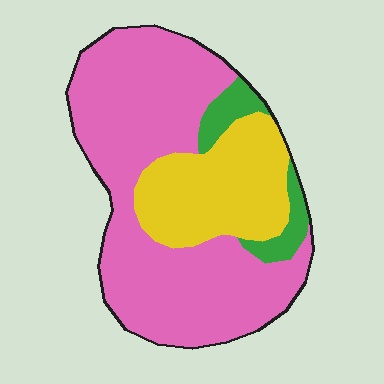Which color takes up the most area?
Pink, at roughly 65%.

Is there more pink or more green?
Pink.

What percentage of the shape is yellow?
Yellow takes up between a sixth and a third of the shape.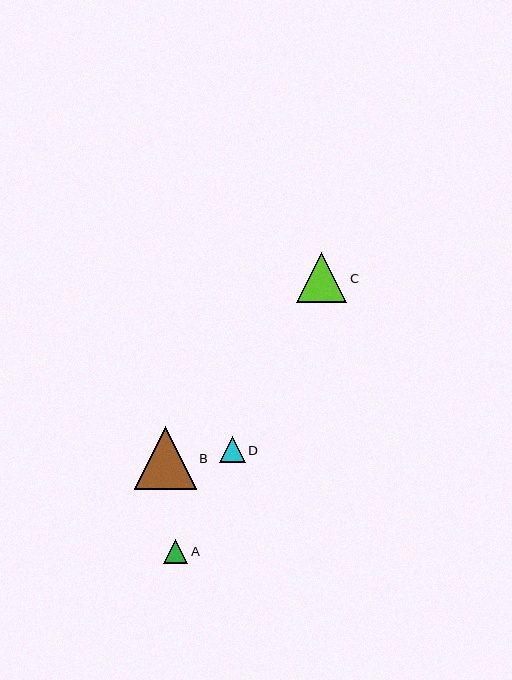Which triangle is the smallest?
Triangle A is the smallest with a size of approximately 24 pixels.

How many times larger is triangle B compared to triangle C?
Triangle B is approximately 1.2 times the size of triangle C.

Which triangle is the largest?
Triangle B is the largest with a size of approximately 62 pixels.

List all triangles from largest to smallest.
From largest to smallest: B, C, D, A.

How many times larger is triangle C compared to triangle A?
Triangle C is approximately 2.1 times the size of triangle A.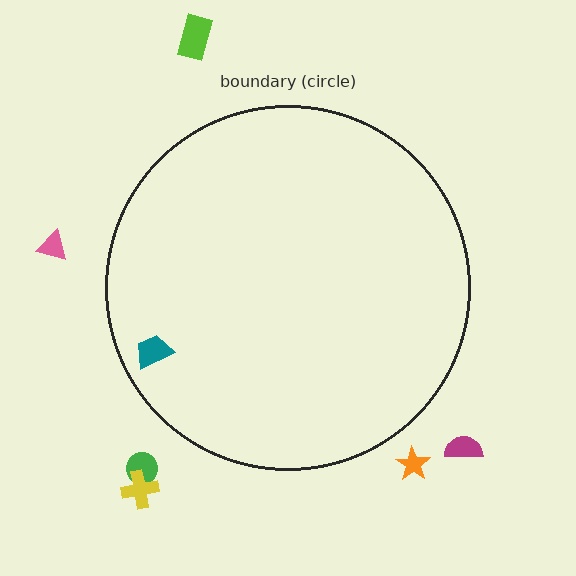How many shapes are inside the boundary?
1 inside, 6 outside.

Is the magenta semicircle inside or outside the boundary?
Outside.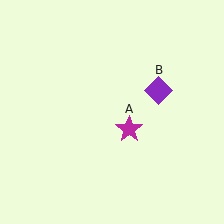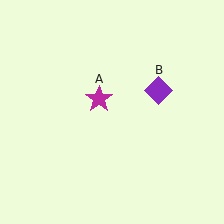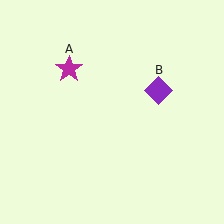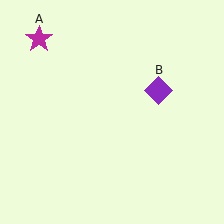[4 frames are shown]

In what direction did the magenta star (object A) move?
The magenta star (object A) moved up and to the left.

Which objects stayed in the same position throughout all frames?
Purple diamond (object B) remained stationary.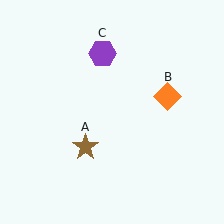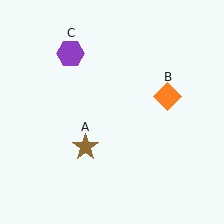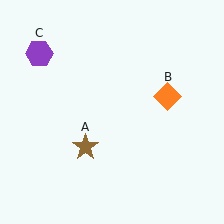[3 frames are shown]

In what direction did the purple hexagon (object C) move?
The purple hexagon (object C) moved left.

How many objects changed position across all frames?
1 object changed position: purple hexagon (object C).